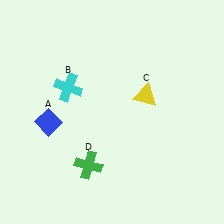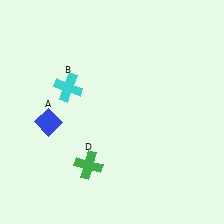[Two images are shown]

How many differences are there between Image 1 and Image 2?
There is 1 difference between the two images.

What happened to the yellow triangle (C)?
The yellow triangle (C) was removed in Image 2. It was in the top-right area of Image 1.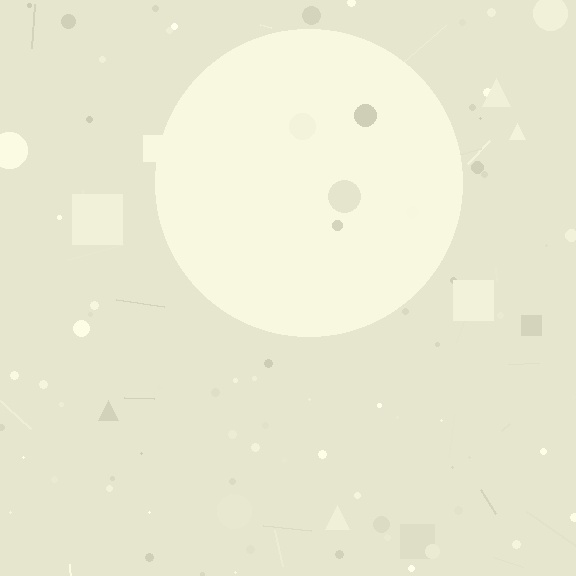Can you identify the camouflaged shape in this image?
The camouflaged shape is a circle.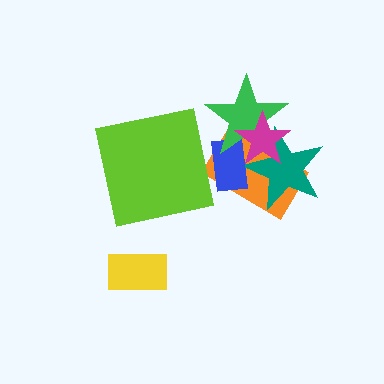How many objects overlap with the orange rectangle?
4 objects overlap with the orange rectangle.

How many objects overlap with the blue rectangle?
4 objects overlap with the blue rectangle.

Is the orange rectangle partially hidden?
Yes, it is partially covered by another shape.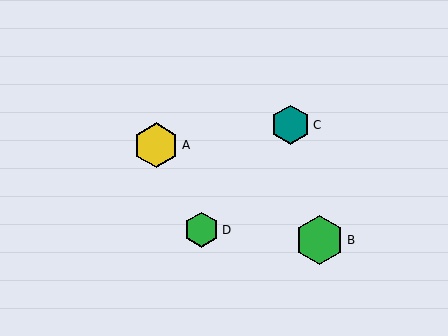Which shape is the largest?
The green hexagon (labeled B) is the largest.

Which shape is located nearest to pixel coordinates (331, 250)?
The green hexagon (labeled B) at (319, 240) is nearest to that location.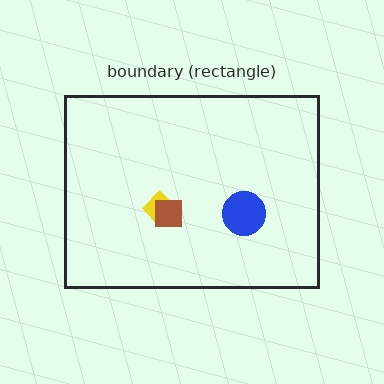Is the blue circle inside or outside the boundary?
Inside.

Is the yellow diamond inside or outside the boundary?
Inside.